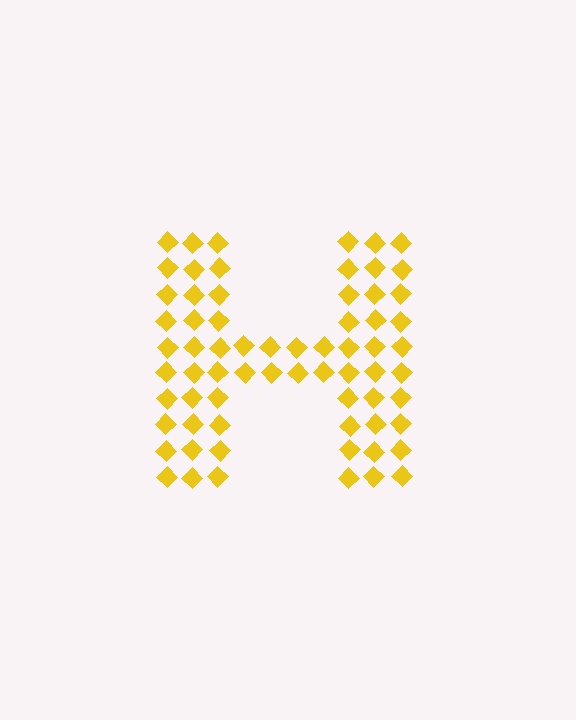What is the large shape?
The large shape is the letter H.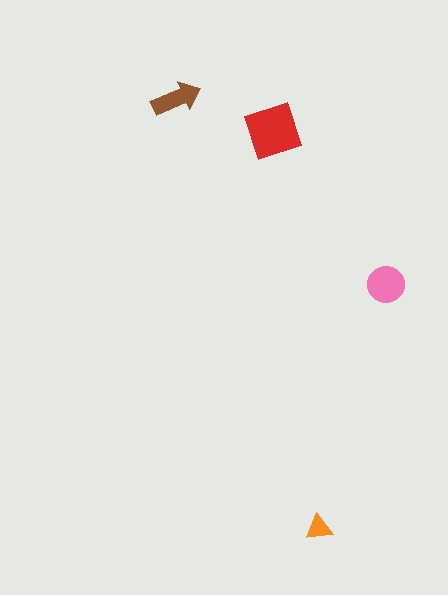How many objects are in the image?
There are 4 objects in the image.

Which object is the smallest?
The orange triangle.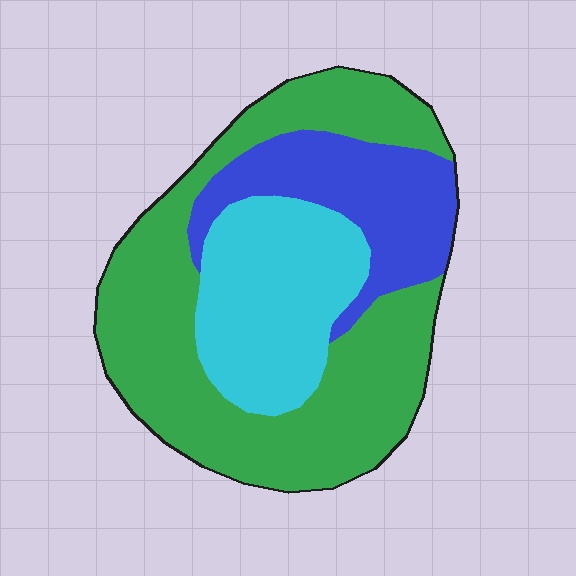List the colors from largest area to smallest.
From largest to smallest: green, cyan, blue.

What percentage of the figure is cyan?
Cyan covers around 25% of the figure.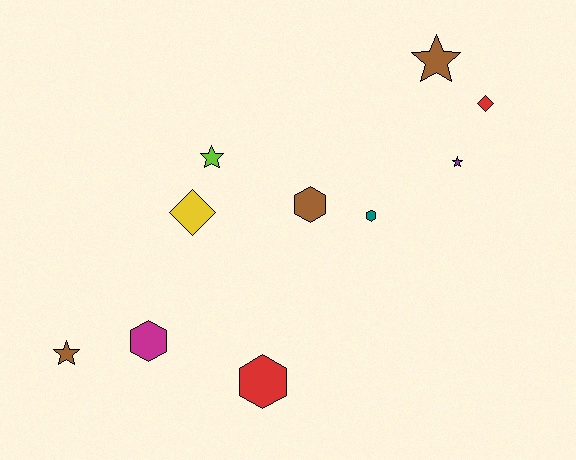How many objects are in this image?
There are 10 objects.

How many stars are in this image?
There are 4 stars.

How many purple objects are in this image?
There is 1 purple object.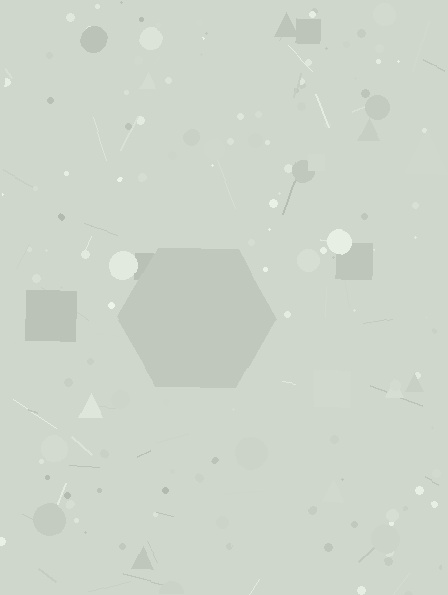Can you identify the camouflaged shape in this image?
The camouflaged shape is a hexagon.